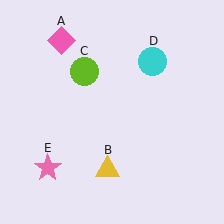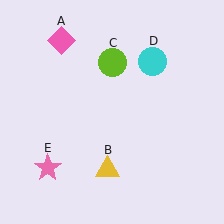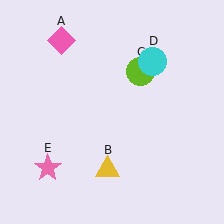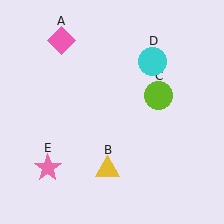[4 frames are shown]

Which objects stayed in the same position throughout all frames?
Pink diamond (object A) and yellow triangle (object B) and cyan circle (object D) and pink star (object E) remained stationary.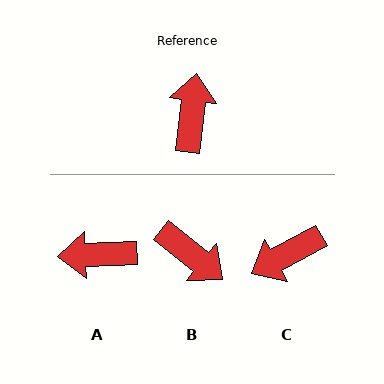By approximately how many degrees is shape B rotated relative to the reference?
Approximately 122 degrees clockwise.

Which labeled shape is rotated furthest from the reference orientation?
C, about 125 degrees away.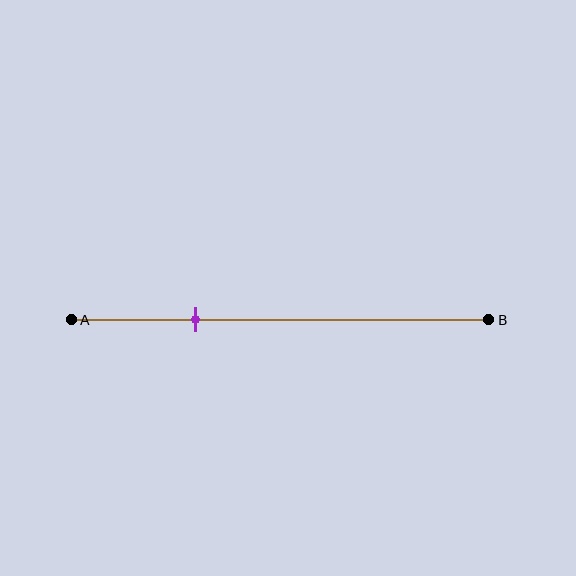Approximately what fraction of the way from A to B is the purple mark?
The purple mark is approximately 30% of the way from A to B.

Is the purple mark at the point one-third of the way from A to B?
No, the mark is at about 30% from A, not at the 33% one-third point.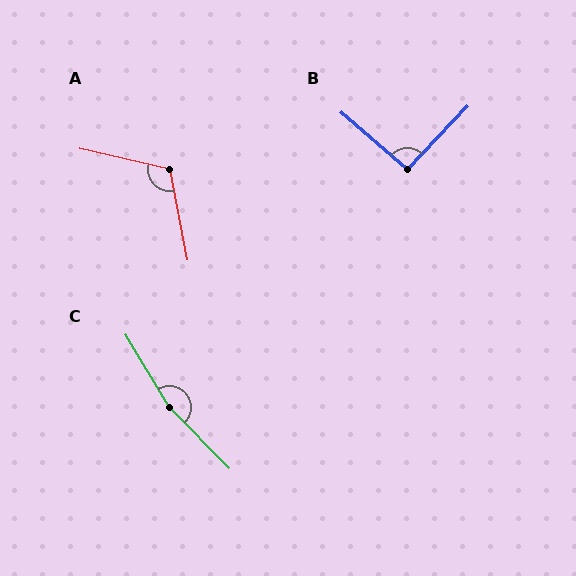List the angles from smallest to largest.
B (93°), A (114°), C (166°).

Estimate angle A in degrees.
Approximately 114 degrees.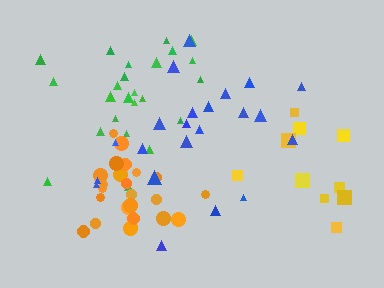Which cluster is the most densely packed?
Orange.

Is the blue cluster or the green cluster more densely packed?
Green.